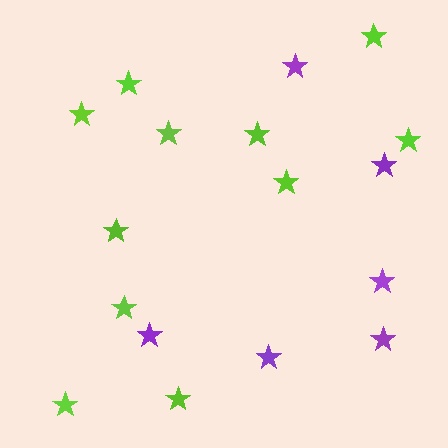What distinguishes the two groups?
There are 2 groups: one group of purple stars (6) and one group of lime stars (11).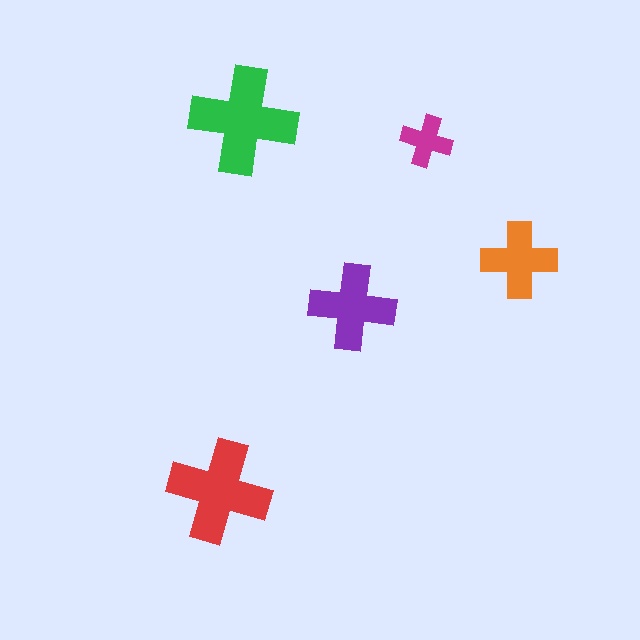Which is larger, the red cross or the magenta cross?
The red one.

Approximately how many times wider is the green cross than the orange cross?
About 1.5 times wider.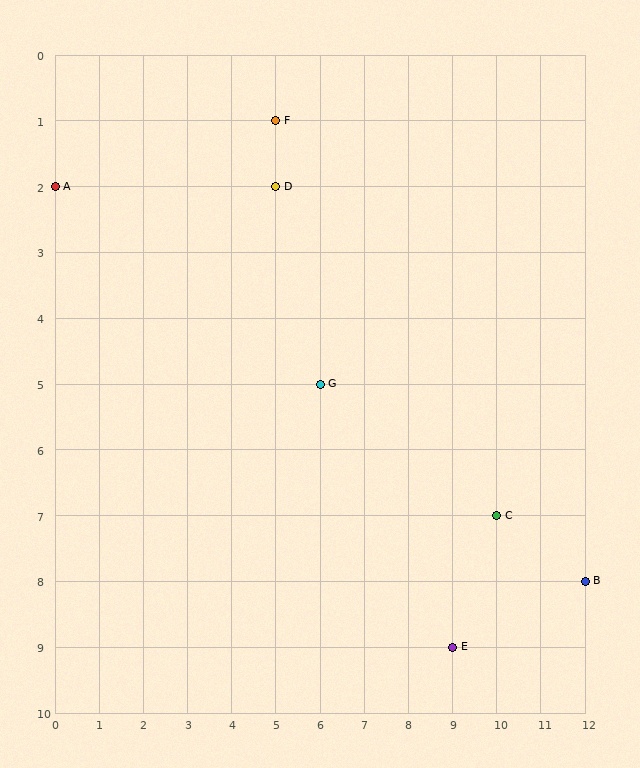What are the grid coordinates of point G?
Point G is at grid coordinates (6, 5).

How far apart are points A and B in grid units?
Points A and B are 12 columns and 6 rows apart (about 13.4 grid units diagonally).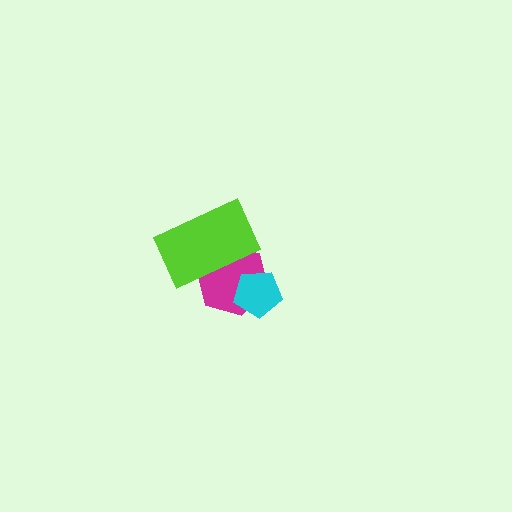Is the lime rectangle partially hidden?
No, no other shape covers it.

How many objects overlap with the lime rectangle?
1 object overlaps with the lime rectangle.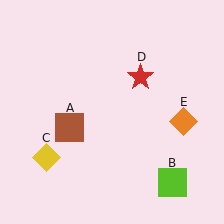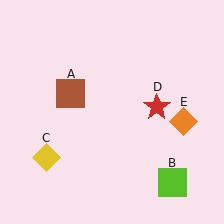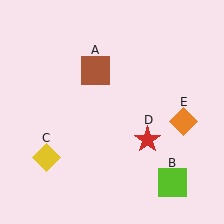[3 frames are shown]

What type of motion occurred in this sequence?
The brown square (object A), red star (object D) rotated clockwise around the center of the scene.